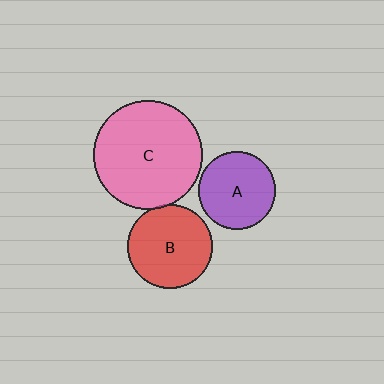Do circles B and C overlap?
Yes.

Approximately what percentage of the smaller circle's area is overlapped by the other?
Approximately 5%.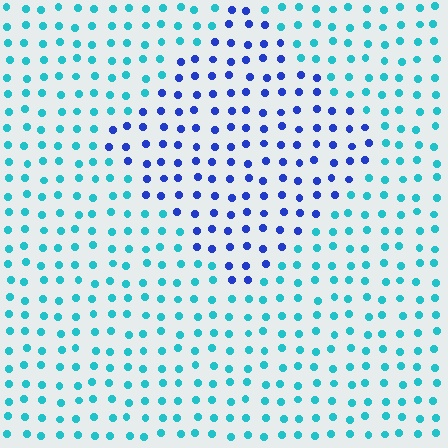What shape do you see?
I see a diamond.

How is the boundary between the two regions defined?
The boundary is defined purely by a slight shift in hue (about 49 degrees). Spacing, size, and orientation are identical on both sides.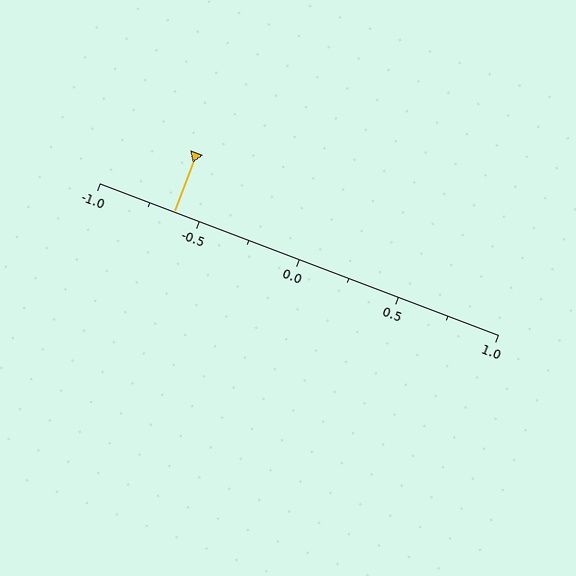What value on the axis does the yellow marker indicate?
The marker indicates approximately -0.62.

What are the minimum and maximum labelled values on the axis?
The axis runs from -1.0 to 1.0.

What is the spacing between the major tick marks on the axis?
The major ticks are spaced 0.5 apart.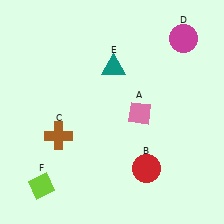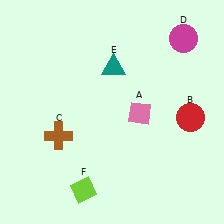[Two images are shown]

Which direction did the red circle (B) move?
The red circle (B) moved up.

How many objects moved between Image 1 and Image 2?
2 objects moved between the two images.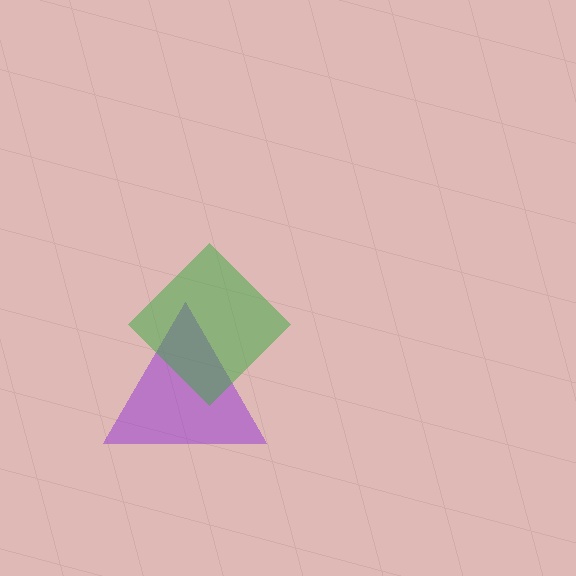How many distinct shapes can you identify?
There are 2 distinct shapes: a purple triangle, a green diamond.